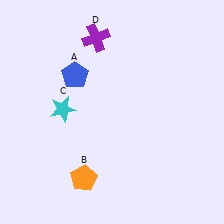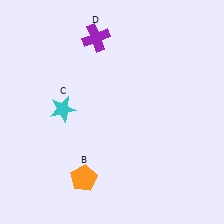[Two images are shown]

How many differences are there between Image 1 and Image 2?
There is 1 difference between the two images.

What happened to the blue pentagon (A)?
The blue pentagon (A) was removed in Image 2. It was in the top-left area of Image 1.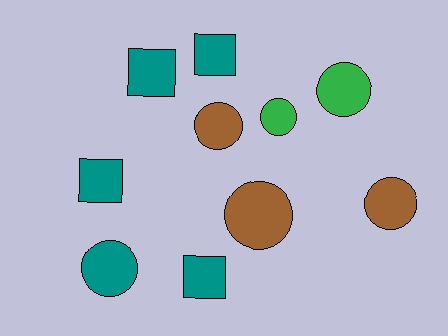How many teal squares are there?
There are 4 teal squares.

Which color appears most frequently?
Teal, with 5 objects.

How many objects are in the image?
There are 10 objects.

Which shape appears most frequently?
Circle, with 6 objects.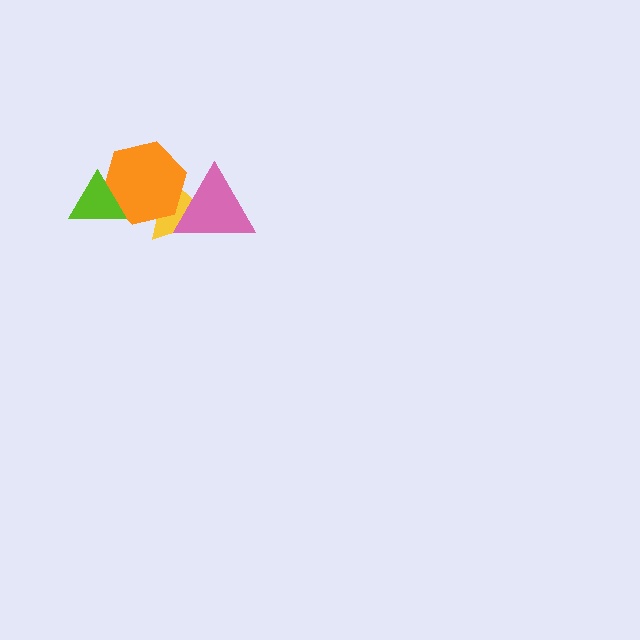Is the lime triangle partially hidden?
No, no other shape covers it.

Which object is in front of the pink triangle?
The orange hexagon is in front of the pink triangle.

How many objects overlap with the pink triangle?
2 objects overlap with the pink triangle.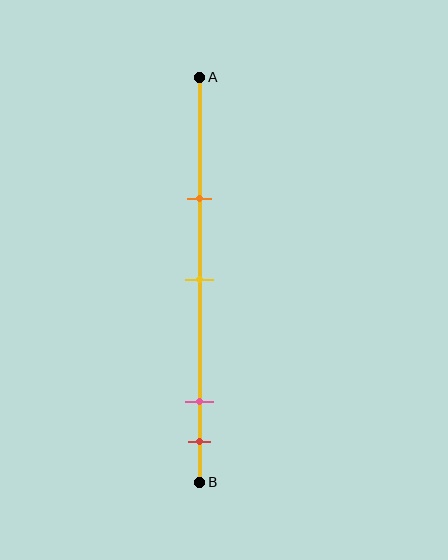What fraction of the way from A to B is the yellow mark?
The yellow mark is approximately 50% (0.5) of the way from A to B.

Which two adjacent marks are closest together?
The pink and red marks are the closest adjacent pair.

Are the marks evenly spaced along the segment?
No, the marks are not evenly spaced.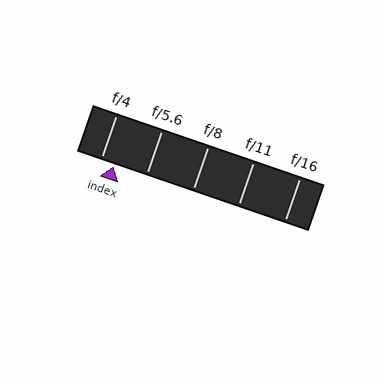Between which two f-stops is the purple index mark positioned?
The index mark is between f/4 and f/5.6.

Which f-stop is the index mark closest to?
The index mark is closest to f/4.